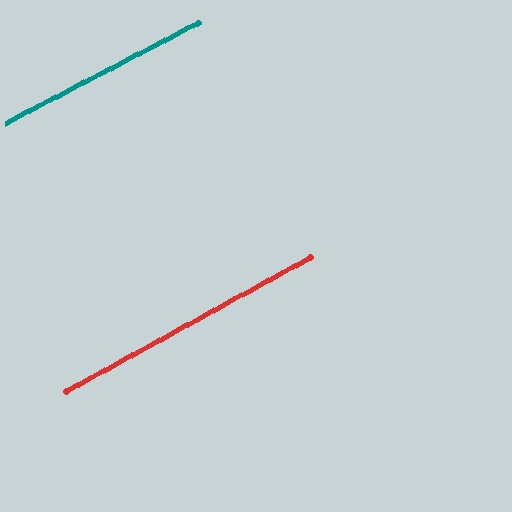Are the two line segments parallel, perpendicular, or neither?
Parallel — their directions differ by only 1.5°.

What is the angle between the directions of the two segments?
Approximately 2 degrees.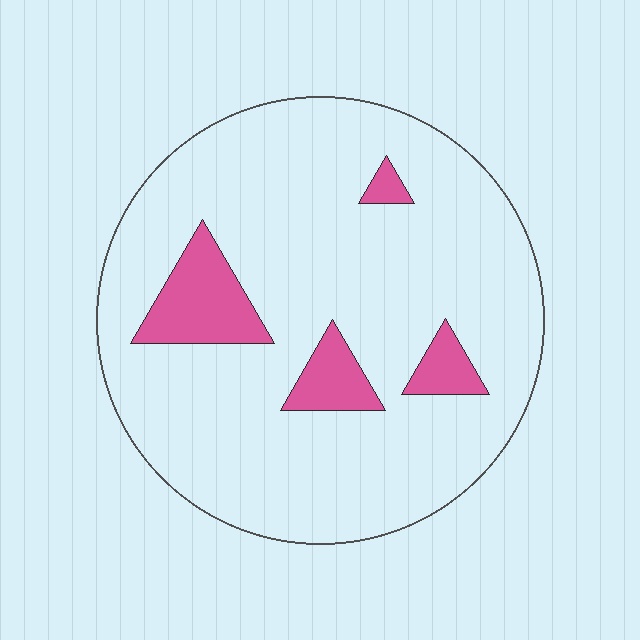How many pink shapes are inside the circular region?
4.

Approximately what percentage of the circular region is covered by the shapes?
Approximately 10%.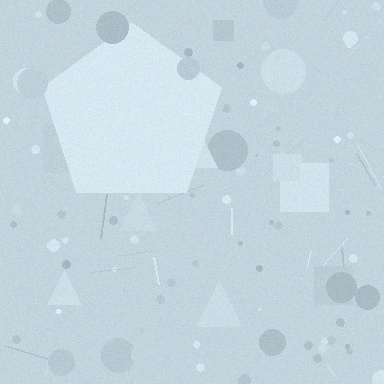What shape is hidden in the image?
A pentagon is hidden in the image.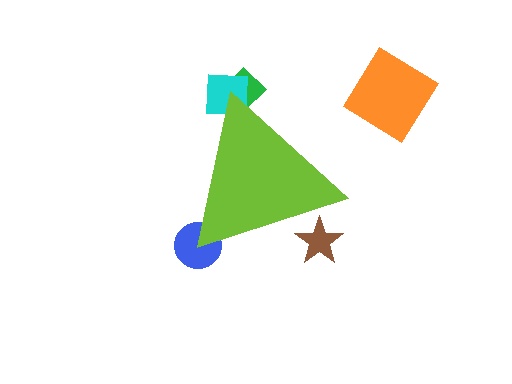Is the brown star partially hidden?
Yes, the brown star is partially hidden behind the lime triangle.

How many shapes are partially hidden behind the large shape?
4 shapes are partially hidden.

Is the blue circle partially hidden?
Yes, the blue circle is partially hidden behind the lime triangle.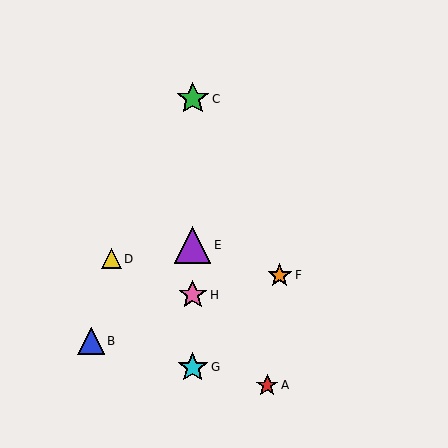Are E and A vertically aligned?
No, E is at x≈193 and A is at x≈267.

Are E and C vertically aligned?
Yes, both are at x≈193.